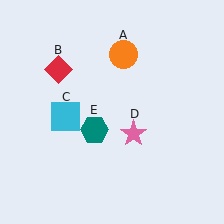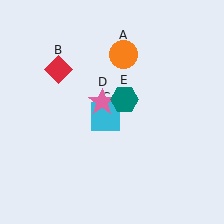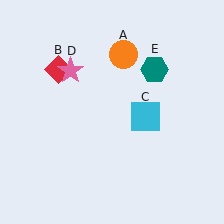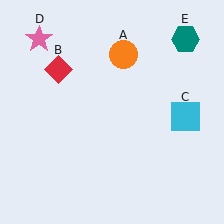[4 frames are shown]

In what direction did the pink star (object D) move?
The pink star (object D) moved up and to the left.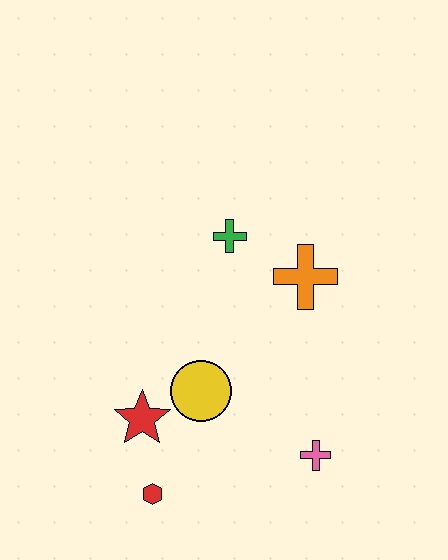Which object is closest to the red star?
The yellow circle is closest to the red star.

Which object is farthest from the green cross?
The red hexagon is farthest from the green cross.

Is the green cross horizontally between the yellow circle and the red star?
No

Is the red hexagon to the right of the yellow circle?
No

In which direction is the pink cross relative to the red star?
The pink cross is to the right of the red star.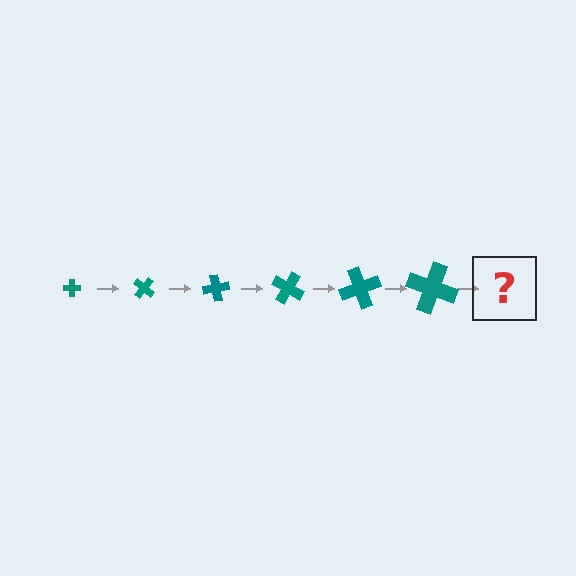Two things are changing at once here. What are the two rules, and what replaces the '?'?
The two rules are that the cross grows larger each step and it rotates 40 degrees each step. The '?' should be a cross, larger than the previous one and rotated 240 degrees from the start.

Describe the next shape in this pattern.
It should be a cross, larger than the previous one and rotated 240 degrees from the start.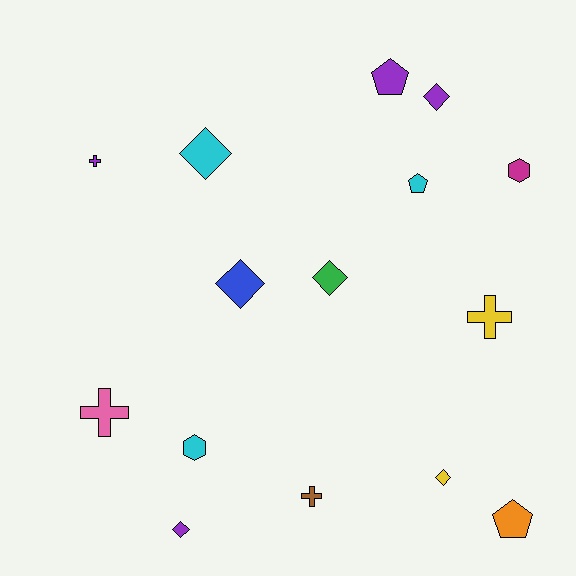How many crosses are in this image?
There are 4 crosses.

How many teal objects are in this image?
There are no teal objects.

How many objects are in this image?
There are 15 objects.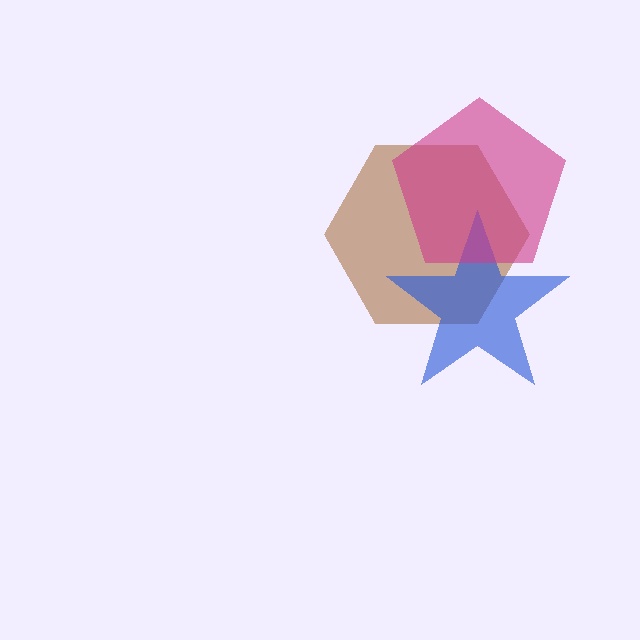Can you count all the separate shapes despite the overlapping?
Yes, there are 3 separate shapes.